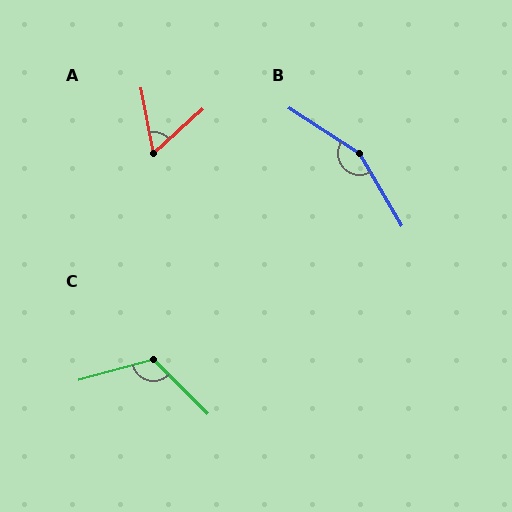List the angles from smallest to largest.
A (59°), C (120°), B (153°).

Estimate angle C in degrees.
Approximately 120 degrees.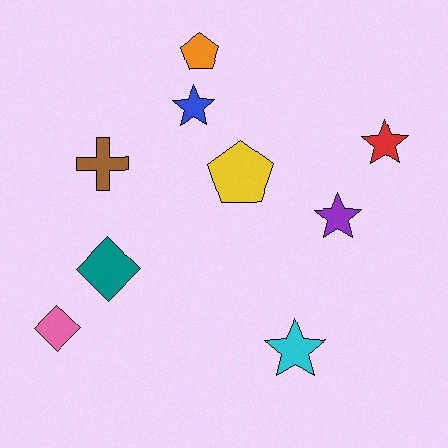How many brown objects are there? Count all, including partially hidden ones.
There is 1 brown object.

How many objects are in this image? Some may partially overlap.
There are 9 objects.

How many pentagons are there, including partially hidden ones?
There are 2 pentagons.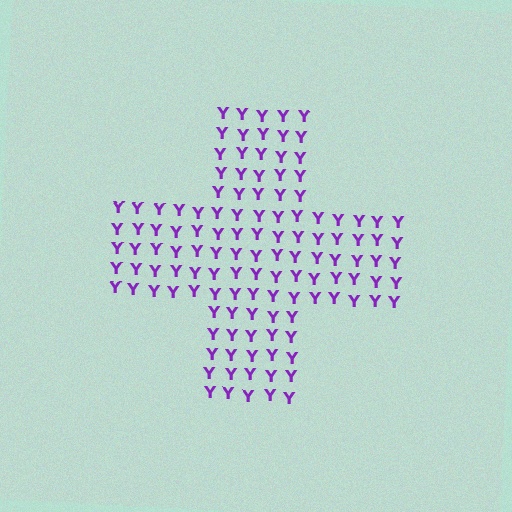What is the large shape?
The large shape is a cross.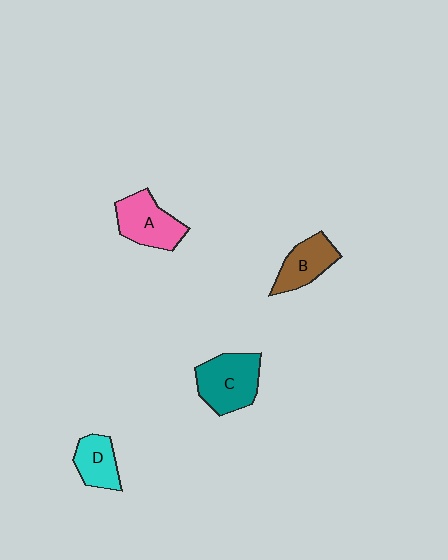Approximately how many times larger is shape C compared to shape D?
Approximately 1.6 times.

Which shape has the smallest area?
Shape D (cyan).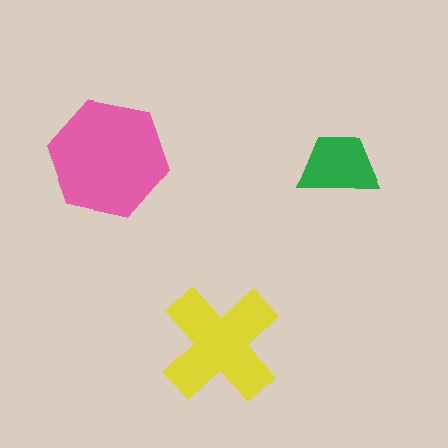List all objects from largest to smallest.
The pink hexagon, the yellow cross, the green trapezoid.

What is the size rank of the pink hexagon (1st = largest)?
1st.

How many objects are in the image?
There are 3 objects in the image.